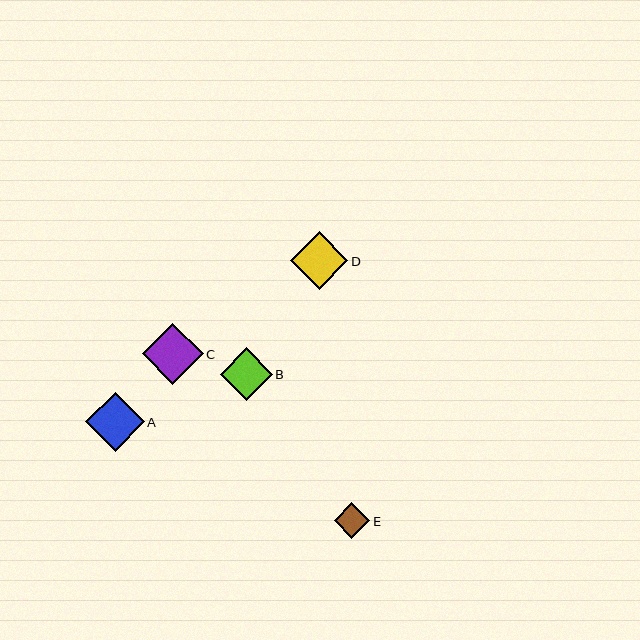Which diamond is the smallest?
Diamond E is the smallest with a size of approximately 35 pixels.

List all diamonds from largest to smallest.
From largest to smallest: C, A, D, B, E.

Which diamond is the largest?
Diamond C is the largest with a size of approximately 61 pixels.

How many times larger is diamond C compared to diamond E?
Diamond C is approximately 1.7 times the size of diamond E.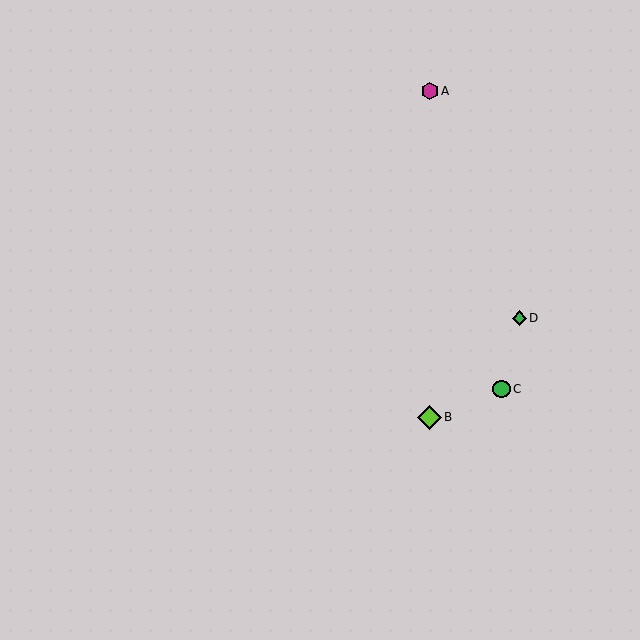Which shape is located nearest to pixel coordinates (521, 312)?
The green diamond (labeled D) at (519, 318) is nearest to that location.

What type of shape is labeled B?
Shape B is a lime diamond.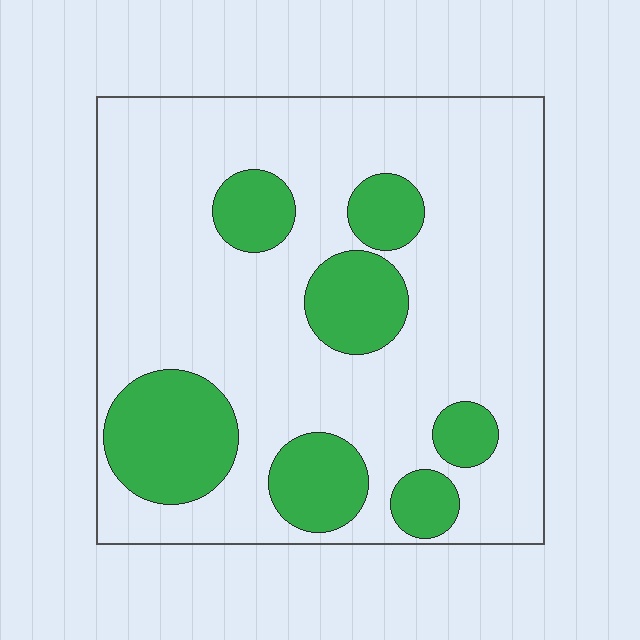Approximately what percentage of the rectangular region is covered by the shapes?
Approximately 25%.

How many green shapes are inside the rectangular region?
7.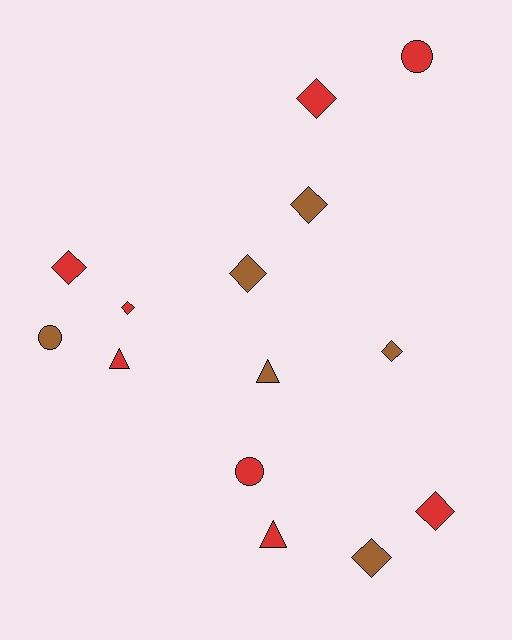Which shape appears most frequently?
Diamond, with 8 objects.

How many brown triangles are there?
There is 1 brown triangle.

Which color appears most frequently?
Red, with 8 objects.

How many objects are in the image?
There are 14 objects.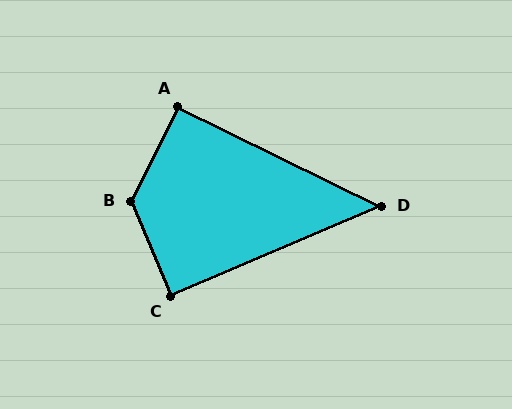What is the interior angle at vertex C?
Approximately 90 degrees (approximately right).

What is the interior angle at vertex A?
Approximately 90 degrees (approximately right).